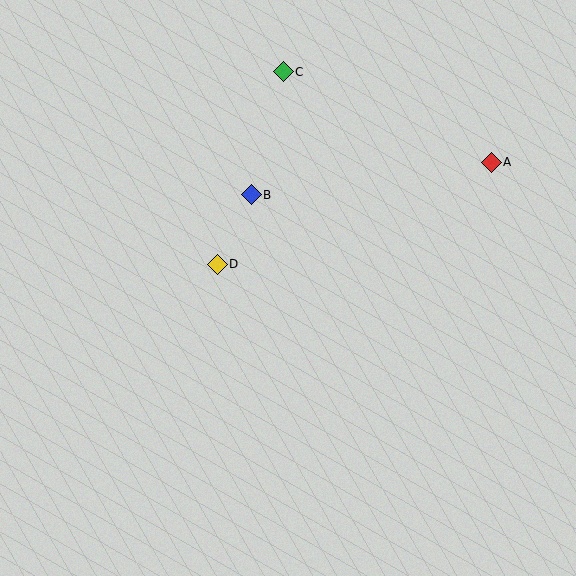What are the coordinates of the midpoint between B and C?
The midpoint between B and C is at (267, 133).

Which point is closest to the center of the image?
Point D at (217, 264) is closest to the center.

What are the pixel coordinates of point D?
Point D is at (217, 264).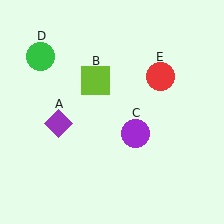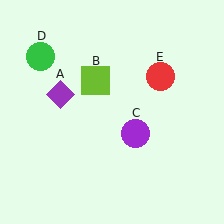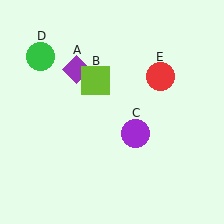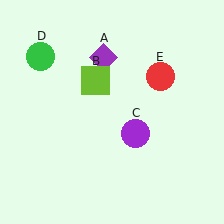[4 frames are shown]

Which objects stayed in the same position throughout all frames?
Lime square (object B) and purple circle (object C) and green circle (object D) and red circle (object E) remained stationary.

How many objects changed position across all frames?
1 object changed position: purple diamond (object A).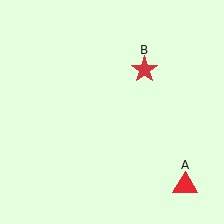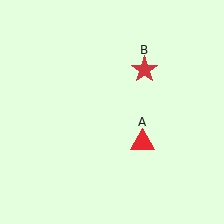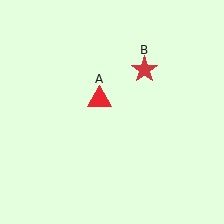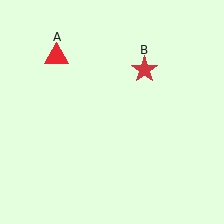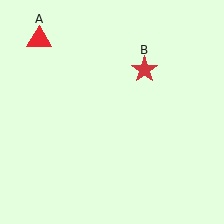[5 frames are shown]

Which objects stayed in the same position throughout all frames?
Red star (object B) remained stationary.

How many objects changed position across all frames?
1 object changed position: red triangle (object A).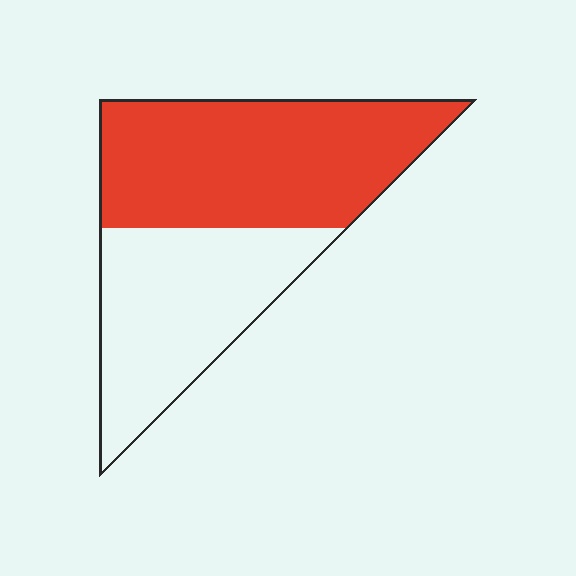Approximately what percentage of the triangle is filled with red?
Approximately 55%.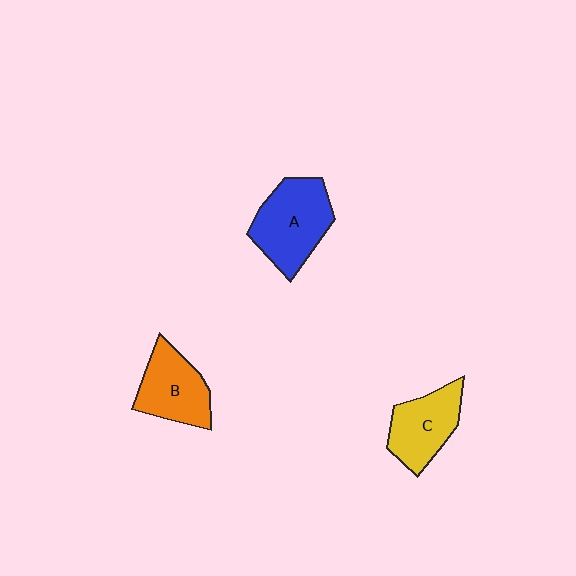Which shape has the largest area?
Shape A (blue).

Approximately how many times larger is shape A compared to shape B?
Approximately 1.2 times.